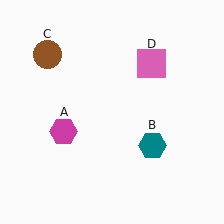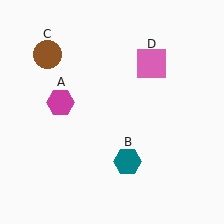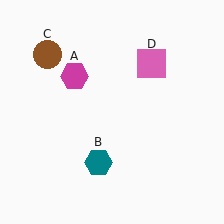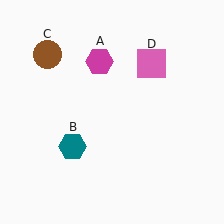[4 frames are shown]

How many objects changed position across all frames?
2 objects changed position: magenta hexagon (object A), teal hexagon (object B).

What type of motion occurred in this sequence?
The magenta hexagon (object A), teal hexagon (object B) rotated clockwise around the center of the scene.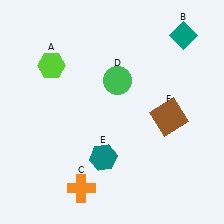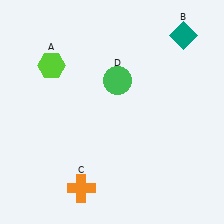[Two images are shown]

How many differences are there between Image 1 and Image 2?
There are 2 differences between the two images.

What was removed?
The teal hexagon (E), the brown square (F) were removed in Image 2.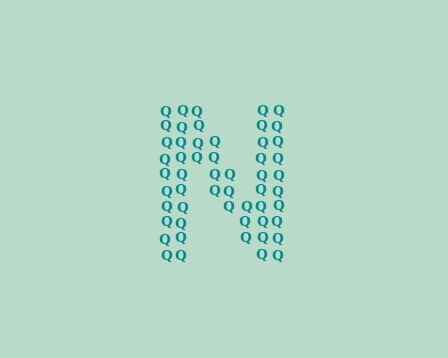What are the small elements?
The small elements are letter Q's.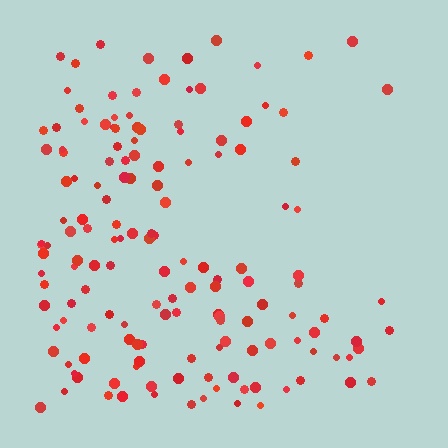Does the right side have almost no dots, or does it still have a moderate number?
Still a moderate number, just noticeably fewer than the left.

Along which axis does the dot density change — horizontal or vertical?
Horizontal.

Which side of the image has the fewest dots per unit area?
The right.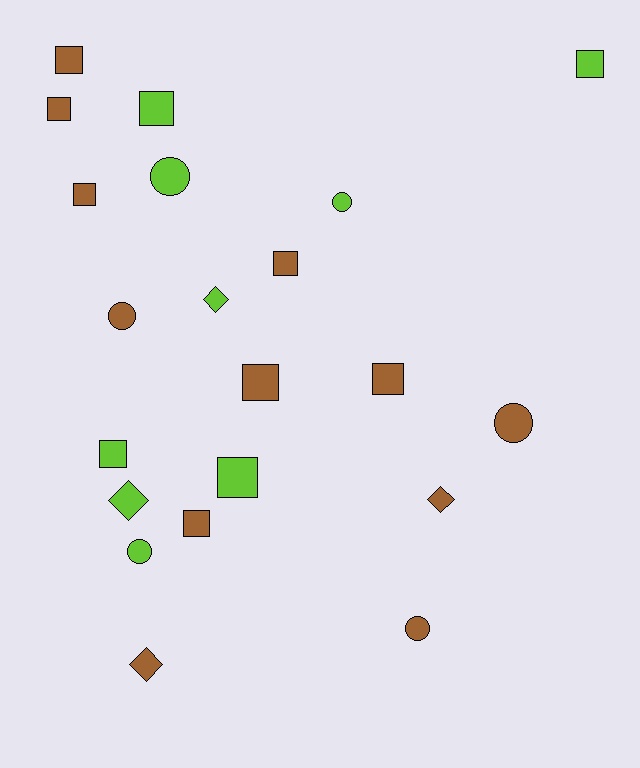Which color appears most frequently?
Brown, with 12 objects.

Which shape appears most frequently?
Square, with 11 objects.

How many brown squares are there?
There are 7 brown squares.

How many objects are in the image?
There are 21 objects.